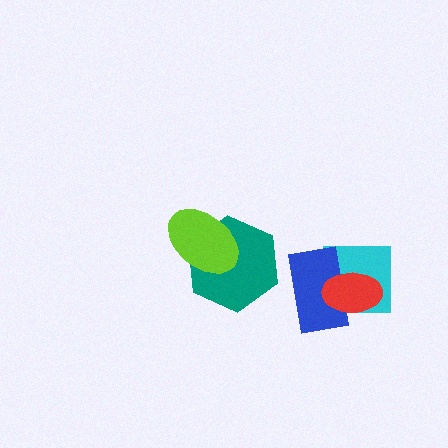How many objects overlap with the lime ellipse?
1 object overlaps with the lime ellipse.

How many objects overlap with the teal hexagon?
1 object overlaps with the teal hexagon.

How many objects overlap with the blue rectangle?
2 objects overlap with the blue rectangle.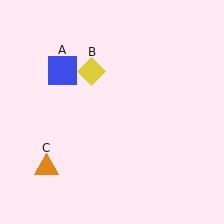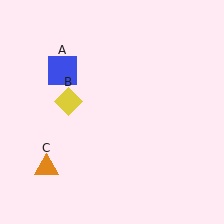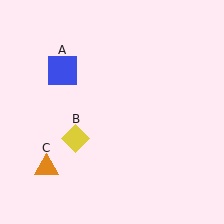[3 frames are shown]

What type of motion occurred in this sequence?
The yellow diamond (object B) rotated counterclockwise around the center of the scene.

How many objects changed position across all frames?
1 object changed position: yellow diamond (object B).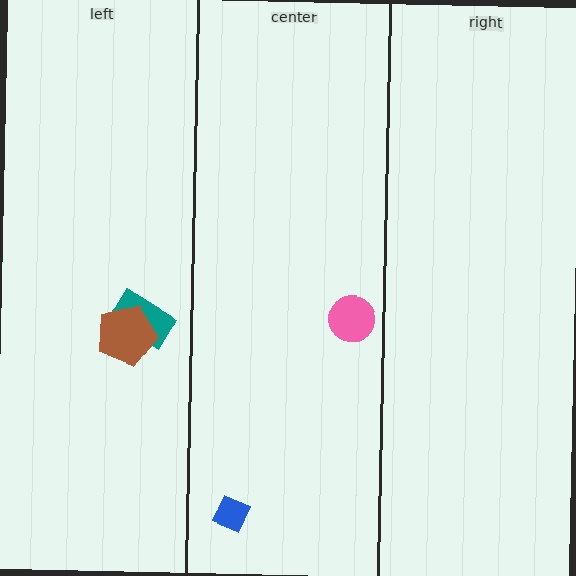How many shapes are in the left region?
2.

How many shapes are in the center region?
2.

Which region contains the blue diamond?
The center region.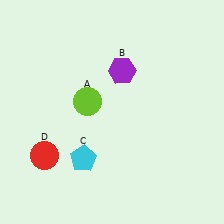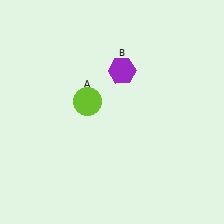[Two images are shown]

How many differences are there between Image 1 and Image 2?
There are 2 differences between the two images.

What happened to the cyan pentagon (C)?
The cyan pentagon (C) was removed in Image 2. It was in the bottom-left area of Image 1.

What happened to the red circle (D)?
The red circle (D) was removed in Image 2. It was in the bottom-left area of Image 1.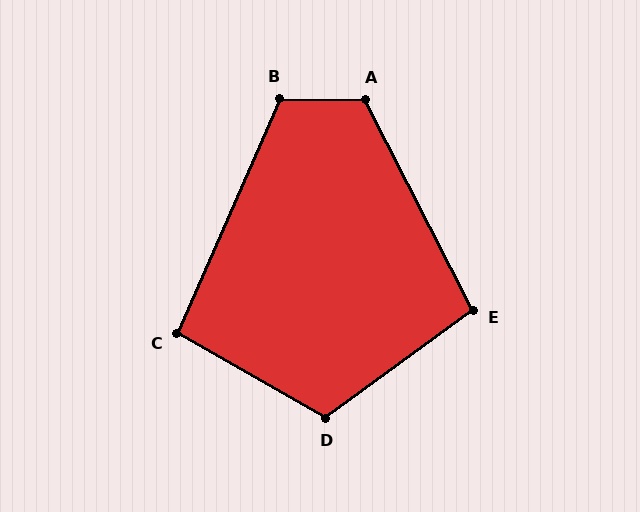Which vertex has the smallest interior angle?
C, at approximately 96 degrees.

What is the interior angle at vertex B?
Approximately 113 degrees (obtuse).